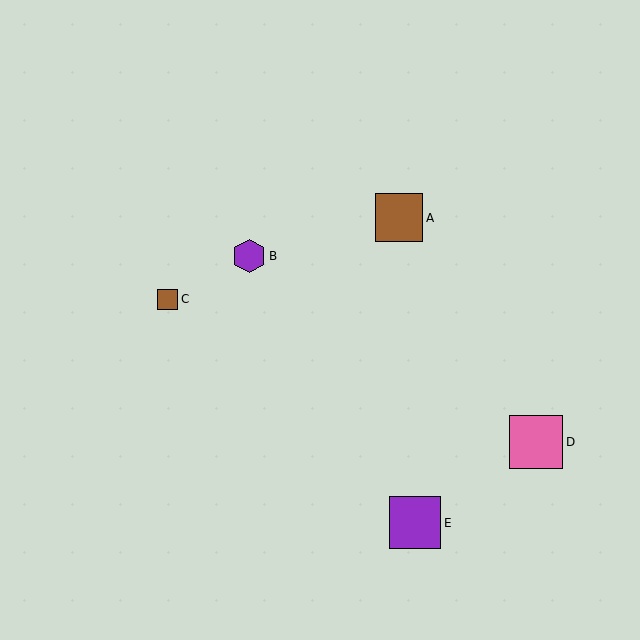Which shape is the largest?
The pink square (labeled D) is the largest.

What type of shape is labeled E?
Shape E is a purple square.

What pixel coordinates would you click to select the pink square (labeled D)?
Click at (536, 442) to select the pink square D.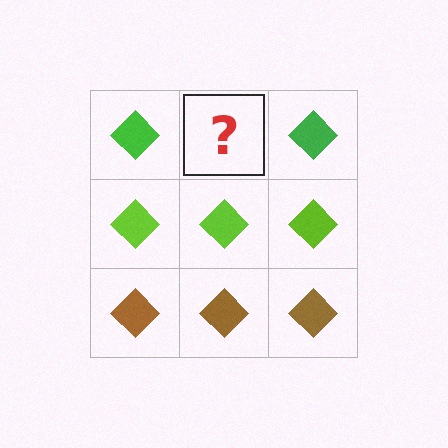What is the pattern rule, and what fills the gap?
The rule is that each row has a consistent color. The gap should be filled with a green diamond.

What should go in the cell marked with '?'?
The missing cell should contain a green diamond.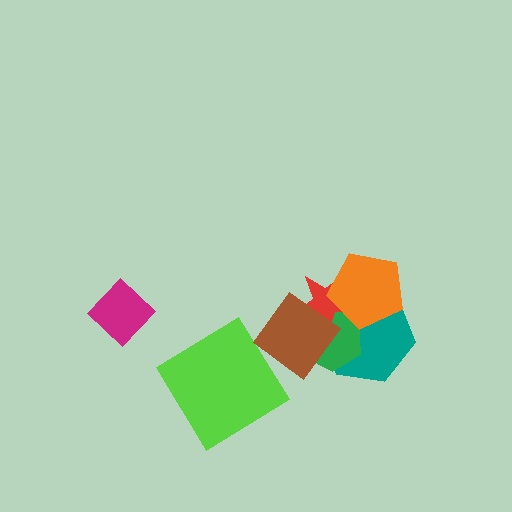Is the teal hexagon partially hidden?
Yes, it is partially covered by another shape.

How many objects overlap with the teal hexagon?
4 objects overlap with the teal hexagon.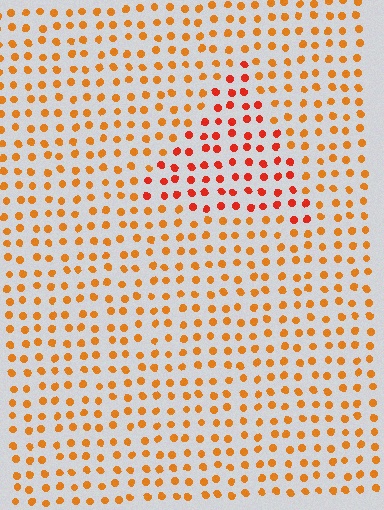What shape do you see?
I see a triangle.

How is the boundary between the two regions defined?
The boundary is defined purely by a slight shift in hue (about 27 degrees). Spacing, size, and orientation are identical on both sides.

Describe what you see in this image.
The image is filled with small orange elements in a uniform arrangement. A triangle-shaped region is visible where the elements are tinted to a slightly different hue, forming a subtle color boundary.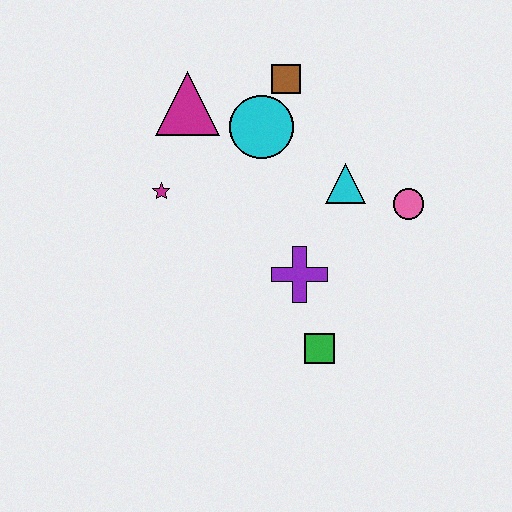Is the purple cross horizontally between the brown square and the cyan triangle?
Yes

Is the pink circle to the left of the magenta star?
No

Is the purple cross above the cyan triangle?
No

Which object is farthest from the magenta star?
The pink circle is farthest from the magenta star.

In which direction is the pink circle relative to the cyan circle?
The pink circle is to the right of the cyan circle.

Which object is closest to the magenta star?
The magenta triangle is closest to the magenta star.